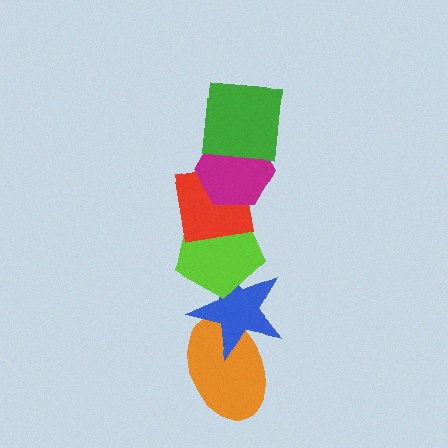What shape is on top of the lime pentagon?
The red square is on top of the lime pentagon.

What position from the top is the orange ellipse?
The orange ellipse is 6th from the top.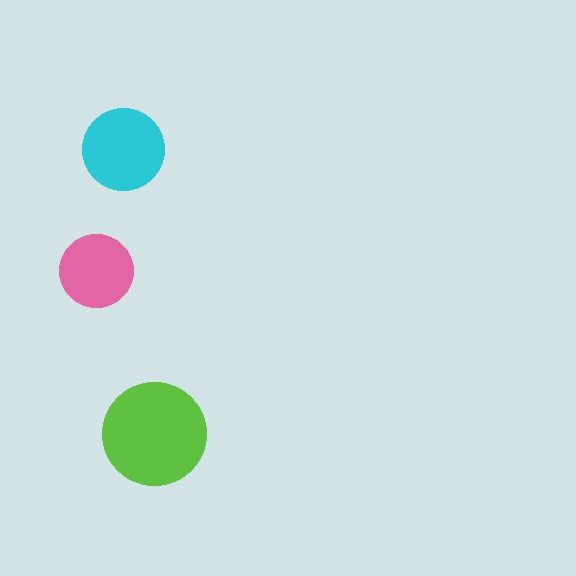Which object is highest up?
The cyan circle is topmost.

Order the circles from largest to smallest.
the lime one, the cyan one, the pink one.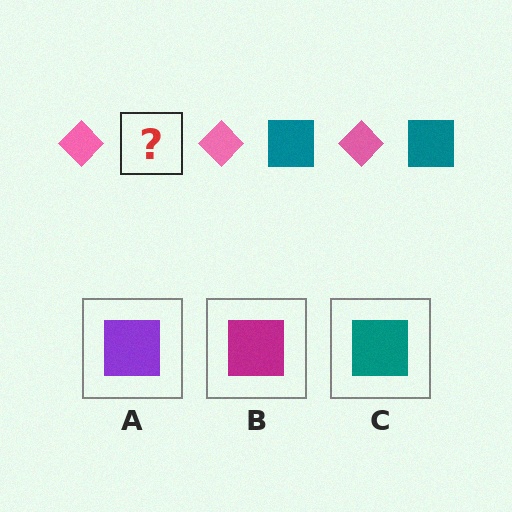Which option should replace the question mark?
Option C.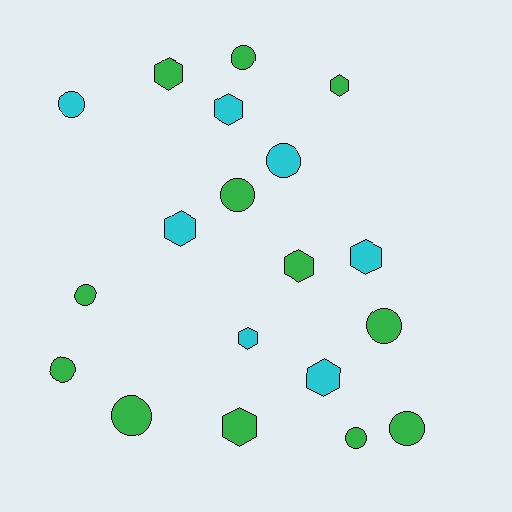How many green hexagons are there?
There are 4 green hexagons.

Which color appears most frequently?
Green, with 12 objects.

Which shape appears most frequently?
Circle, with 10 objects.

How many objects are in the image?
There are 19 objects.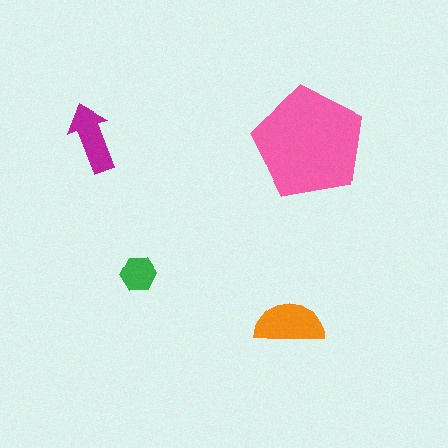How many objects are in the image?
There are 4 objects in the image.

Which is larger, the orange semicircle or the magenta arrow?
The orange semicircle.